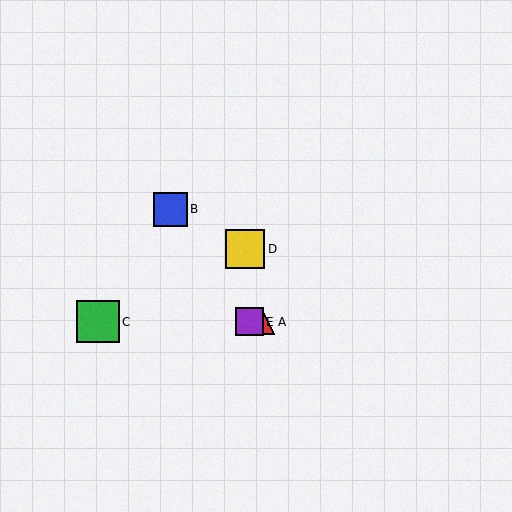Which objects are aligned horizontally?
Objects A, C, E are aligned horizontally.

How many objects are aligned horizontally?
3 objects (A, C, E) are aligned horizontally.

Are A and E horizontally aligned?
Yes, both are at y≈322.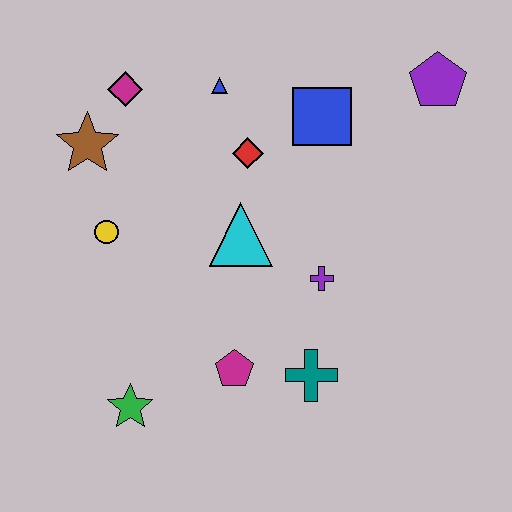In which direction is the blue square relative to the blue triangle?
The blue square is to the right of the blue triangle.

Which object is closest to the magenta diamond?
The brown star is closest to the magenta diamond.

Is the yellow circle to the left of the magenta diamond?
Yes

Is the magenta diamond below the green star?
No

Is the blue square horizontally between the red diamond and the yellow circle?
No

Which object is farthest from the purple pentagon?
The green star is farthest from the purple pentagon.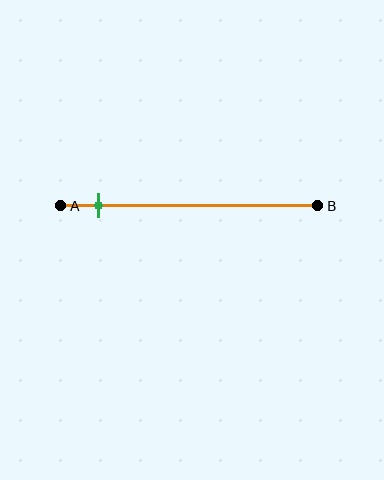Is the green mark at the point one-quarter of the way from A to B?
No, the mark is at about 15% from A, not at the 25% one-quarter point.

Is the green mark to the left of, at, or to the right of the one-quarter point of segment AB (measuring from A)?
The green mark is to the left of the one-quarter point of segment AB.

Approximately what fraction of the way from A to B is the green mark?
The green mark is approximately 15% of the way from A to B.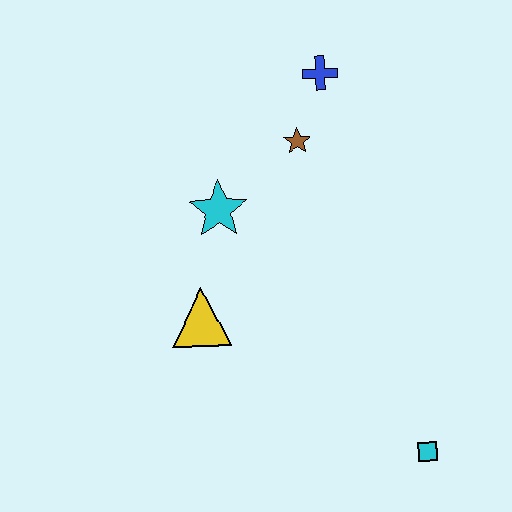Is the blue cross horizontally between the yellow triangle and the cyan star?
No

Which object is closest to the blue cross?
The brown star is closest to the blue cross.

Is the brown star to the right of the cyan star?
Yes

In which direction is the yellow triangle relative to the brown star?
The yellow triangle is below the brown star.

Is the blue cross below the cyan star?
No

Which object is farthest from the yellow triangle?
The blue cross is farthest from the yellow triangle.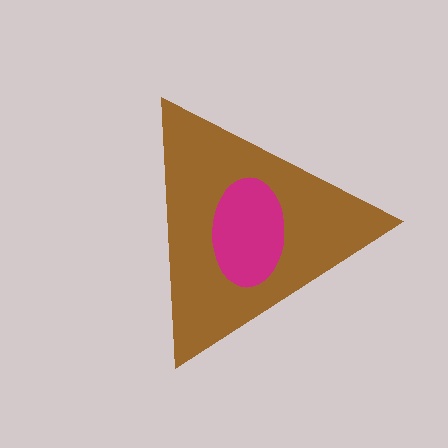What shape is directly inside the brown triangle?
The magenta ellipse.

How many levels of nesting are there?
2.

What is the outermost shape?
The brown triangle.